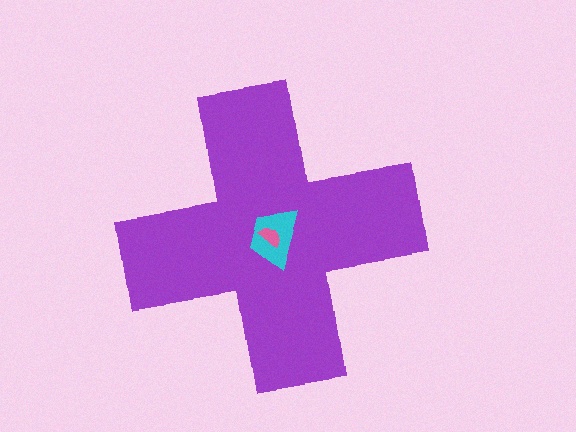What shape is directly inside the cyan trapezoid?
The pink semicircle.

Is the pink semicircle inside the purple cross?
Yes.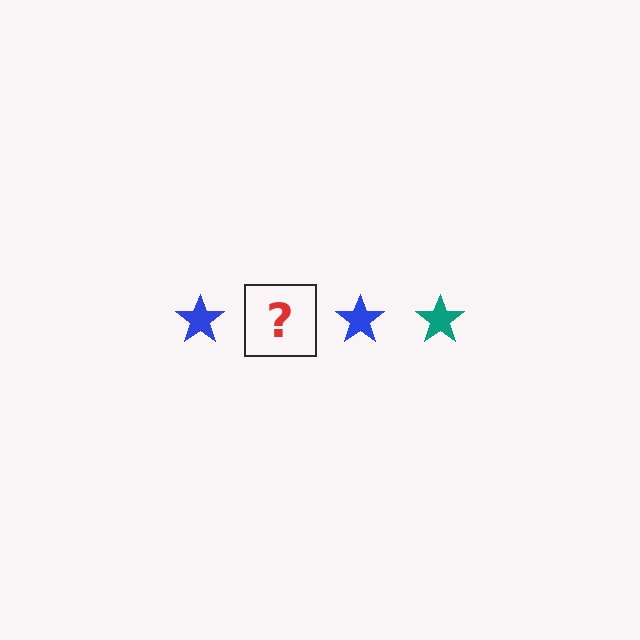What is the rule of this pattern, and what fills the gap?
The rule is that the pattern cycles through blue, teal stars. The gap should be filled with a teal star.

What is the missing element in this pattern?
The missing element is a teal star.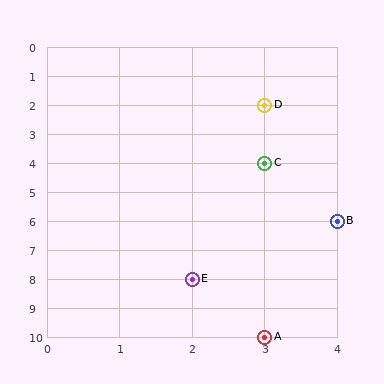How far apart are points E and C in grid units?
Points E and C are 1 column and 4 rows apart (about 4.1 grid units diagonally).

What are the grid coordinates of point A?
Point A is at grid coordinates (3, 10).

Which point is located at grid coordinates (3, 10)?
Point A is at (3, 10).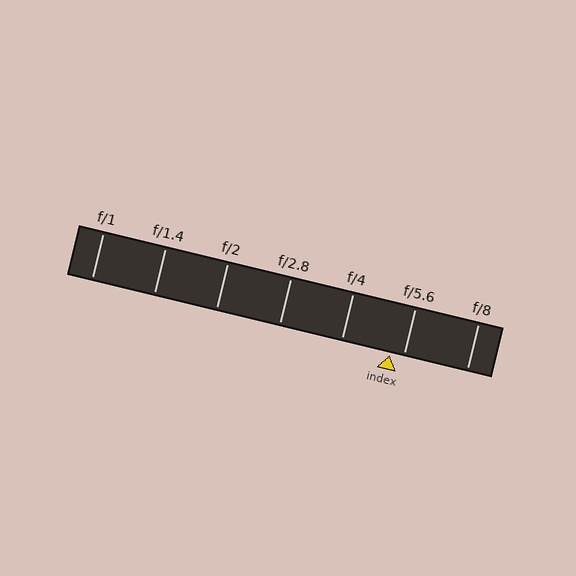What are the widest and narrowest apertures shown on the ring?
The widest aperture shown is f/1 and the narrowest is f/8.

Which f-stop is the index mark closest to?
The index mark is closest to f/5.6.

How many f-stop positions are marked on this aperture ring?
There are 7 f-stop positions marked.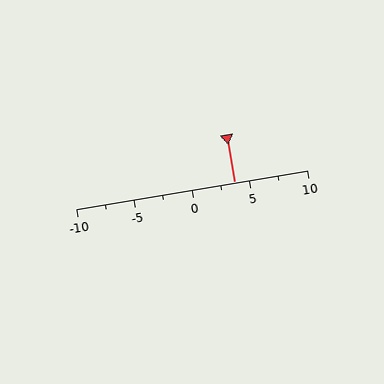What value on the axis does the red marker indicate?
The marker indicates approximately 3.8.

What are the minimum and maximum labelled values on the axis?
The axis runs from -10 to 10.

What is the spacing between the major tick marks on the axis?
The major ticks are spaced 5 apart.